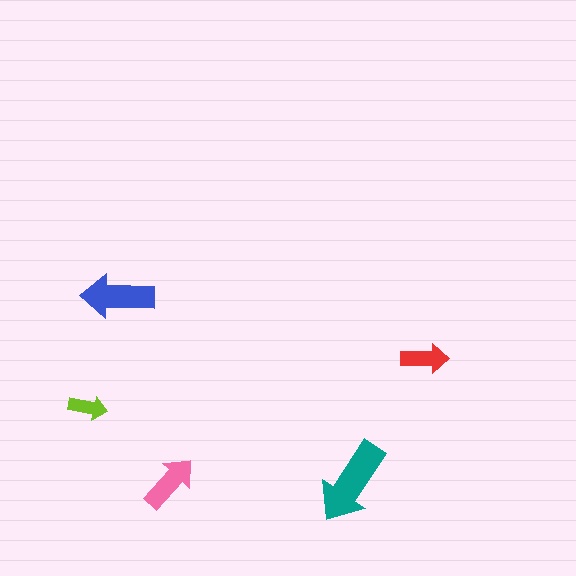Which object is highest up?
The blue arrow is topmost.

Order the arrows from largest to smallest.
the teal one, the blue one, the pink one, the red one, the lime one.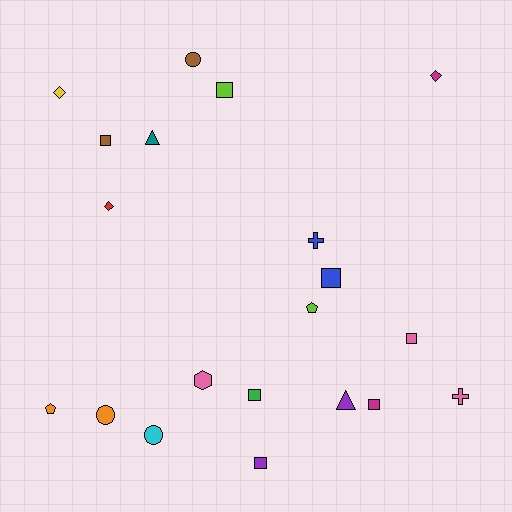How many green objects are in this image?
There is 1 green object.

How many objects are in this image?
There are 20 objects.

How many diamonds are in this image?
There are 3 diamonds.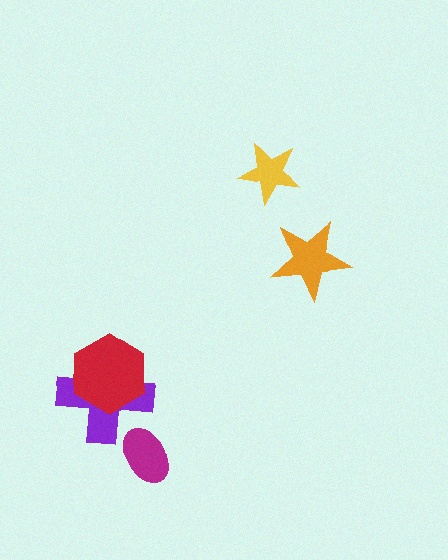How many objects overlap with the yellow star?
0 objects overlap with the yellow star.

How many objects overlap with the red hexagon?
1 object overlaps with the red hexagon.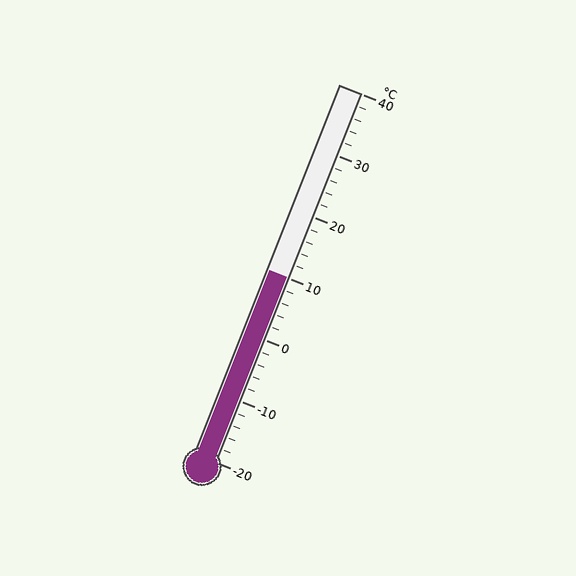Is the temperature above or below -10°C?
The temperature is above -10°C.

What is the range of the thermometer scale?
The thermometer scale ranges from -20°C to 40°C.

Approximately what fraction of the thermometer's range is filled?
The thermometer is filled to approximately 50% of its range.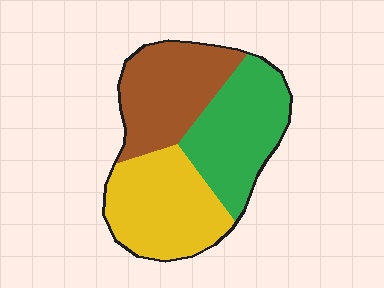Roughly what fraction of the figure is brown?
Brown takes up about one third (1/3) of the figure.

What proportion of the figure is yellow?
Yellow covers 35% of the figure.